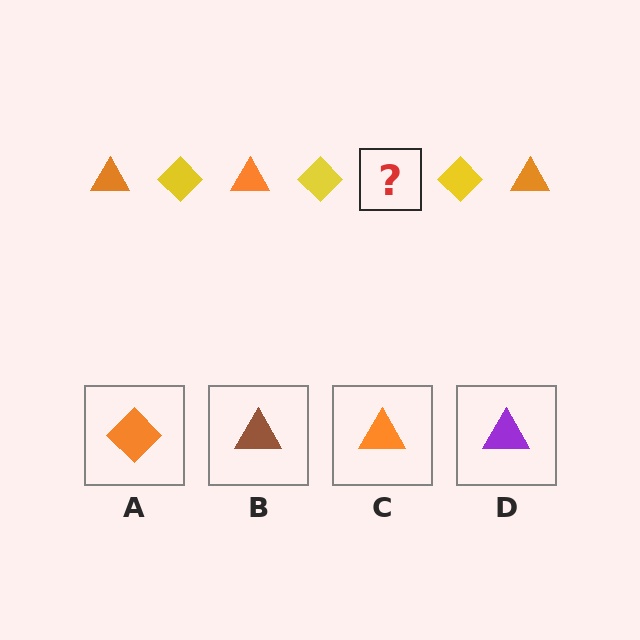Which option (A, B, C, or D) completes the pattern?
C.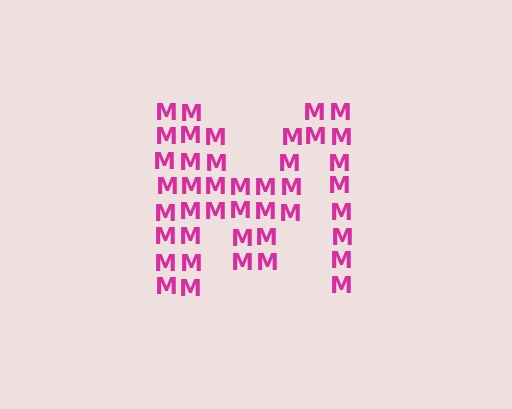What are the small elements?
The small elements are letter M's.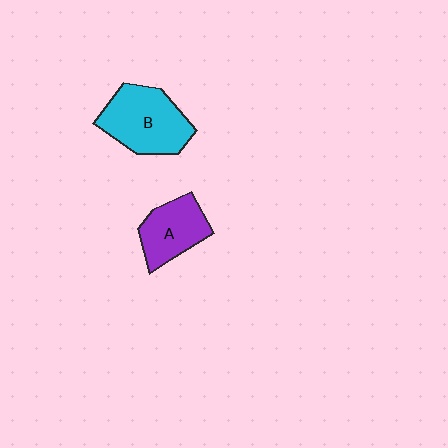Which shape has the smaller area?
Shape A (purple).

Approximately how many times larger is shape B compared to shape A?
Approximately 1.4 times.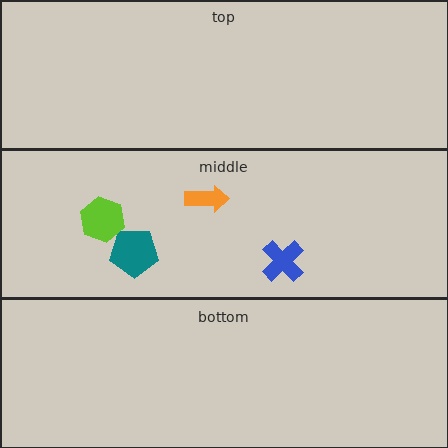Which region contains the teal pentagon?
The middle region.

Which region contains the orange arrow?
The middle region.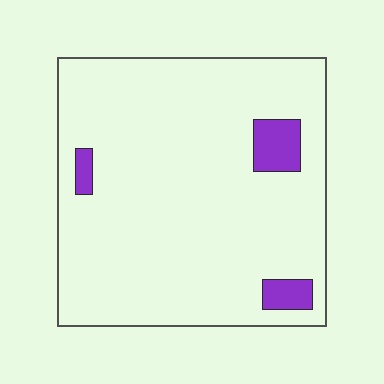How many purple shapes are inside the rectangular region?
3.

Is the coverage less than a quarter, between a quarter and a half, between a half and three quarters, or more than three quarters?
Less than a quarter.